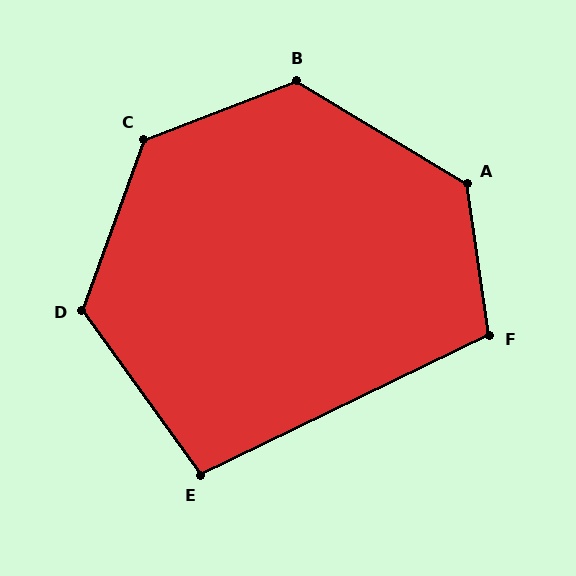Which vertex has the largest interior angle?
C, at approximately 131 degrees.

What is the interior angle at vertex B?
Approximately 128 degrees (obtuse).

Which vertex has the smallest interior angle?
E, at approximately 100 degrees.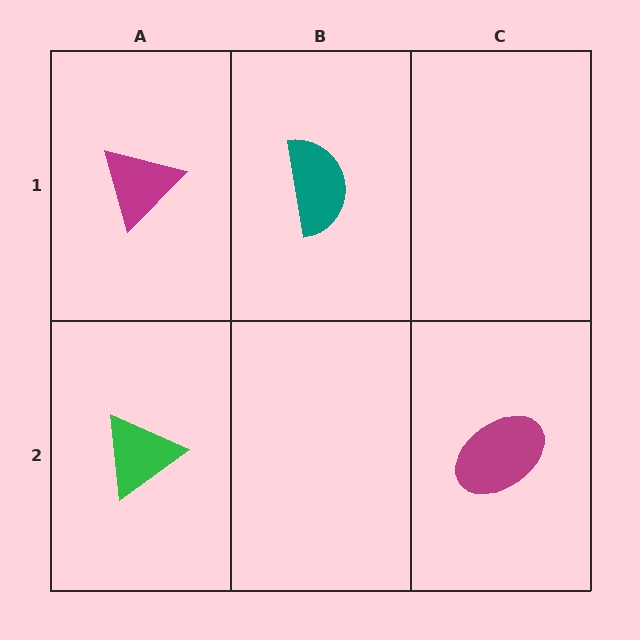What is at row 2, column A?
A green triangle.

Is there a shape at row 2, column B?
No, that cell is empty.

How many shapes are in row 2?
2 shapes.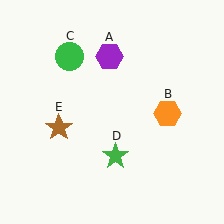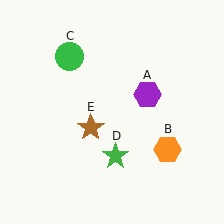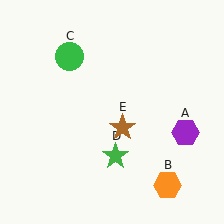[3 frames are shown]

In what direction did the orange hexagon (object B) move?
The orange hexagon (object B) moved down.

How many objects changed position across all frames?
3 objects changed position: purple hexagon (object A), orange hexagon (object B), brown star (object E).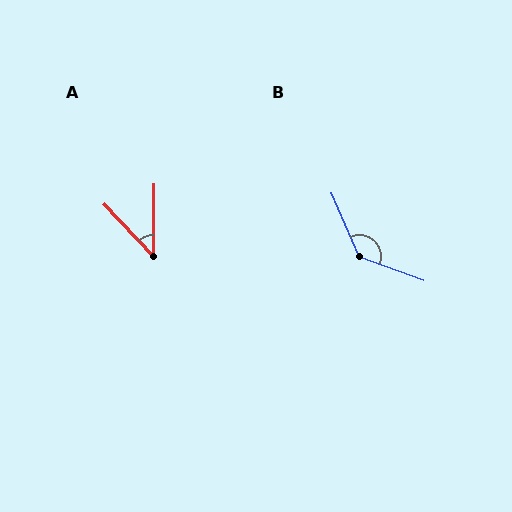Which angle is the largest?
B, at approximately 133 degrees.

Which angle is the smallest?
A, at approximately 44 degrees.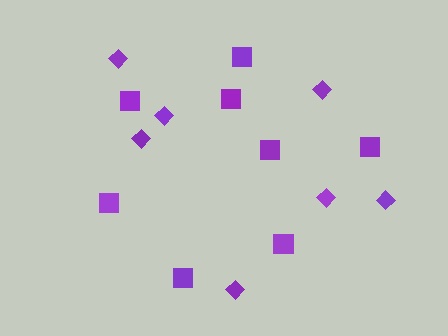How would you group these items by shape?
There are 2 groups: one group of diamonds (7) and one group of squares (8).